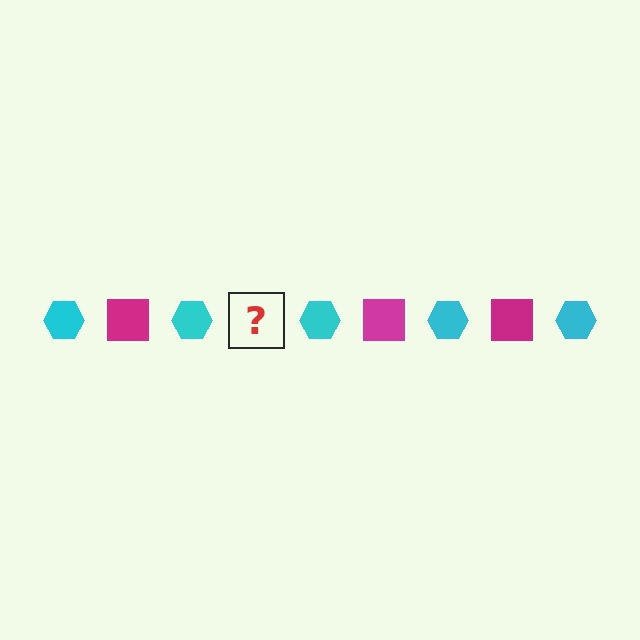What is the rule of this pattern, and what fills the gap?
The rule is that the pattern alternates between cyan hexagon and magenta square. The gap should be filled with a magenta square.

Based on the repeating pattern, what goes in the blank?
The blank should be a magenta square.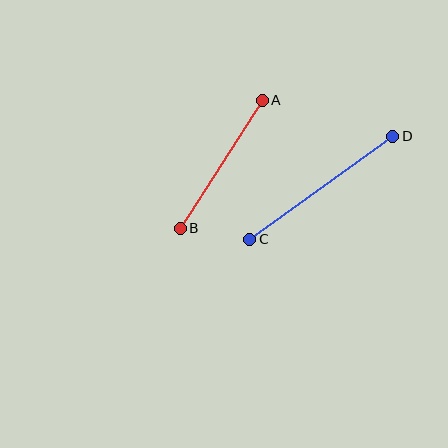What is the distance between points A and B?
The distance is approximately 152 pixels.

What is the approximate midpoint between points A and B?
The midpoint is at approximately (221, 164) pixels.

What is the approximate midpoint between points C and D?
The midpoint is at approximately (321, 188) pixels.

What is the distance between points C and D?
The distance is approximately 177 pixels.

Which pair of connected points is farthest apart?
Points C and D are farthest apart.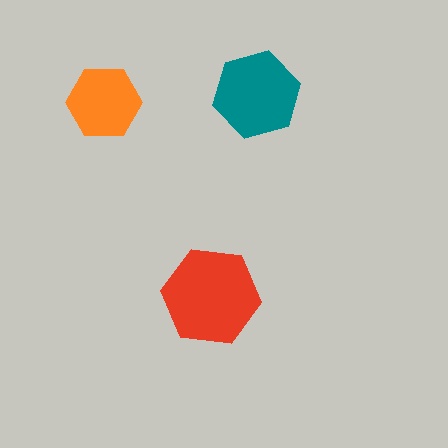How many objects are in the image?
There are 3 objects in the image.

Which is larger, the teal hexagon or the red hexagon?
The red one.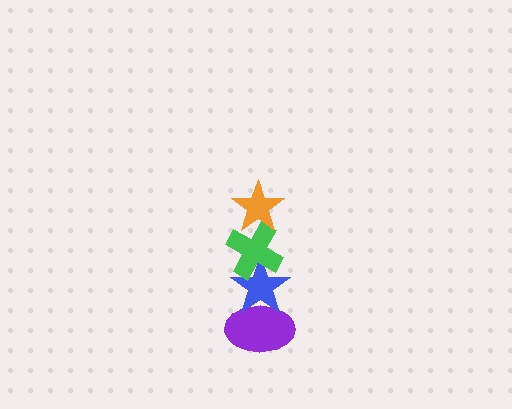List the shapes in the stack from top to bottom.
From top to bottom: the orange star, the green cross, the blue star, the purple ellipse.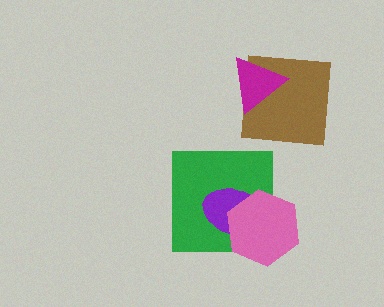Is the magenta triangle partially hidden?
No, no other shape covers it.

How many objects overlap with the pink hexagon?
2 objects overlap with the pink hexagon.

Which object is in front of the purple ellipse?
The pink hexagon is in front of the purple ellipse.